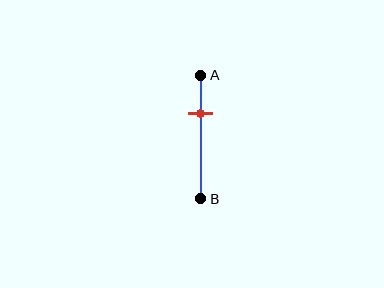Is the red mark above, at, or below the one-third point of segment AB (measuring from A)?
The red mark is approximately at the one-third point of segment AB.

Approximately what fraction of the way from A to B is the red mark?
The red mark is approximately 30% of the way from A to B.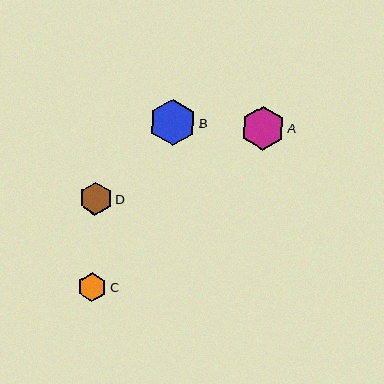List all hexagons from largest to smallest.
From largest to smallest: B, A, D, C.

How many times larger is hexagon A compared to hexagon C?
Hexagon A is approximately 1.5 times the size of hexagon C.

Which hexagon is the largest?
Hexagon B is the largest with a size of approximately 47 pixels.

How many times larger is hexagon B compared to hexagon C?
Hexagon B is approximately 1.6 times the size of hexagon C.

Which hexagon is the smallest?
Hexagon C is the smallest with a size of approximately 29 pixels.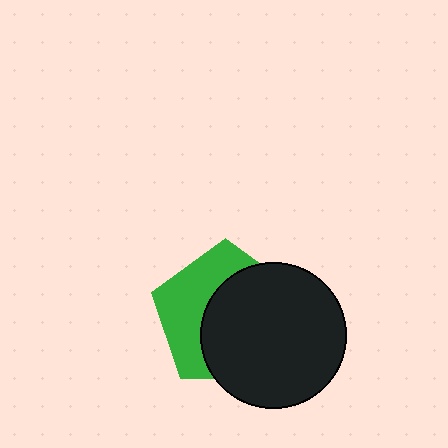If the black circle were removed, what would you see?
You would see the complete green pentagon.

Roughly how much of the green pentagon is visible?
A small part of it is visible (roughly 41%).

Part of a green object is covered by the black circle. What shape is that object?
It is a pentagon.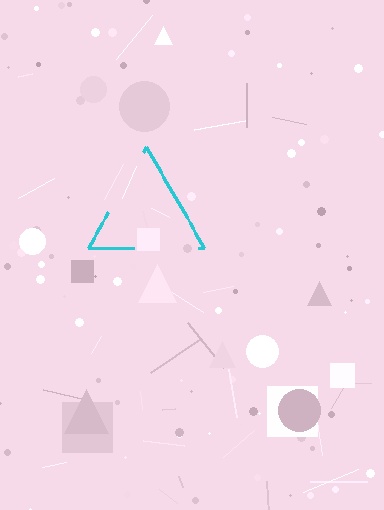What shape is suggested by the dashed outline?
The dashed outline suggests a triangle.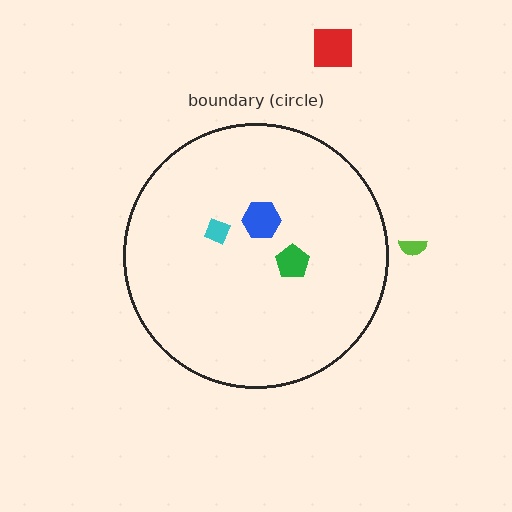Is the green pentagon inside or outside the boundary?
Inside.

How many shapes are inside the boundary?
3 inside, 2 outside.